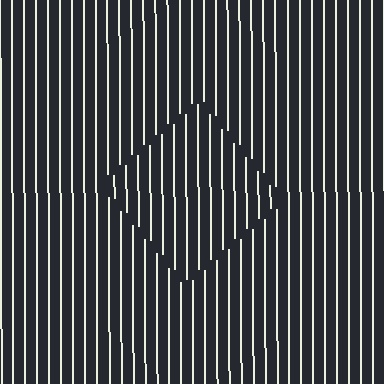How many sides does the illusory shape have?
4 sides — the line-ends trace a square.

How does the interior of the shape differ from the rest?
The interior of the shape contains the same grating, shifted by half a period — the contour is defined by the phase discontinuity where line-ends from the inner and outer gratings abut.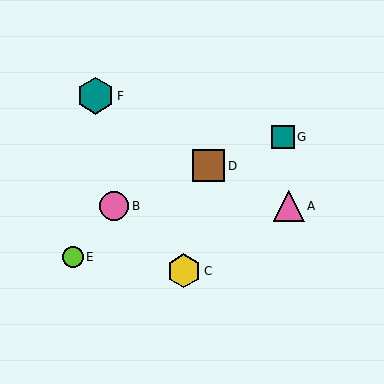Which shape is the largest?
The teal hexagon (labeled F) is the largest.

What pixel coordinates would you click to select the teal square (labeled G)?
Click at (283, 137) to select the teal square G.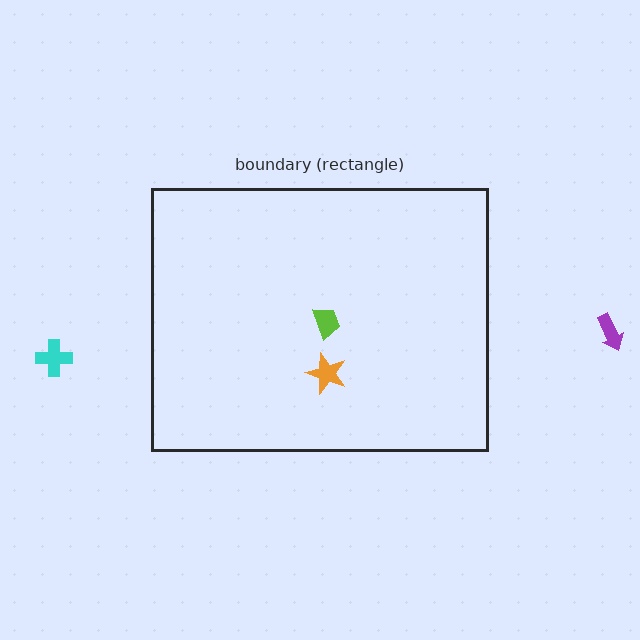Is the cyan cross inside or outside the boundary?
Outside.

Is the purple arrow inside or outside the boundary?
Outside.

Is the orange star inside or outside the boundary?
Inside.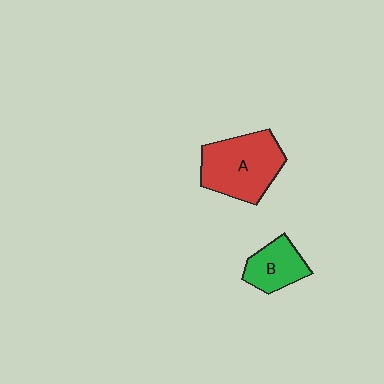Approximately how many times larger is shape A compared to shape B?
Approximately 1.9 times.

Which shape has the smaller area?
Shape B (green).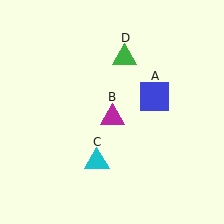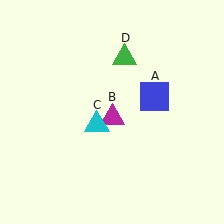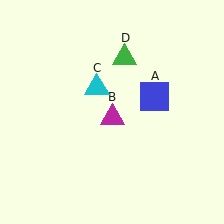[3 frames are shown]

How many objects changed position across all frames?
1 object changed position: cyan triangle (object C).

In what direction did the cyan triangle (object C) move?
The cyan triangle (object C) moved up.